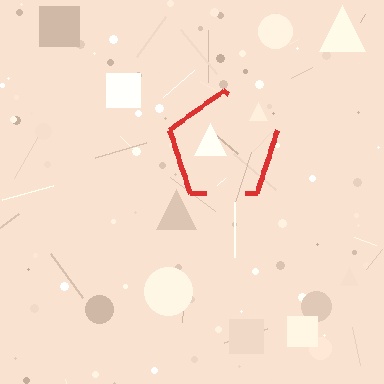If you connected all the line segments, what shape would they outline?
They would outline a pentagon.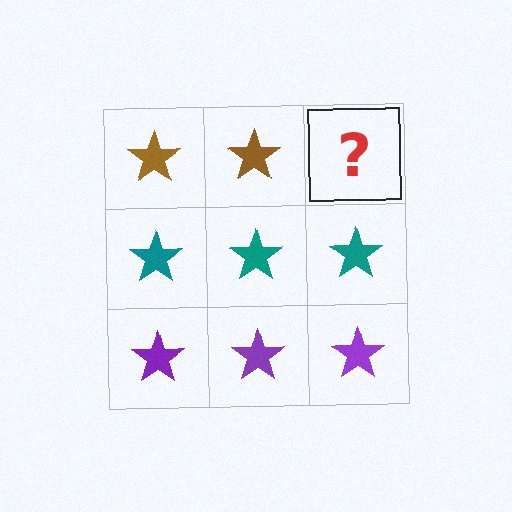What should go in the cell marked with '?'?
The missing cell should contain a brown star.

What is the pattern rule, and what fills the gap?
The rule is that each row has a consistent color. The gap should be filled with a brown star.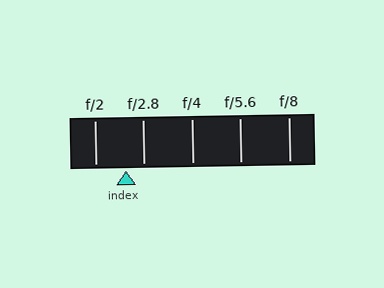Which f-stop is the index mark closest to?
The index mark is closest to f/2.8.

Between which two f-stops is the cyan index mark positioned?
The index mark is between f/2 and f/2.8.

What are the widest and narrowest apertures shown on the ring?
The widest aperture shown is f/2 and the narrowest is f/8.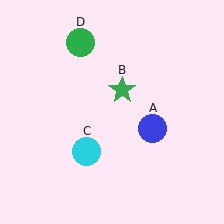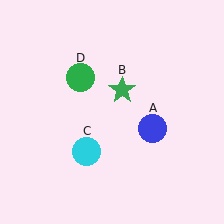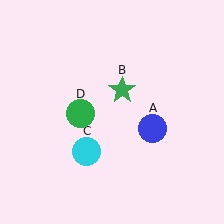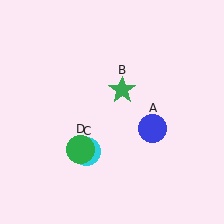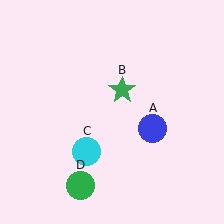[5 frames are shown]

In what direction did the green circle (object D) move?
The green circle (object D) moved down.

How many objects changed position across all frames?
1 object changed position: green circle (object D).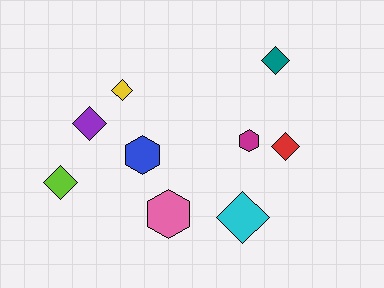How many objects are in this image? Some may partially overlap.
There are 9 objects.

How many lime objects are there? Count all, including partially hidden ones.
There is 1 lime object.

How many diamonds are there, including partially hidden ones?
There are 6 diamonds.